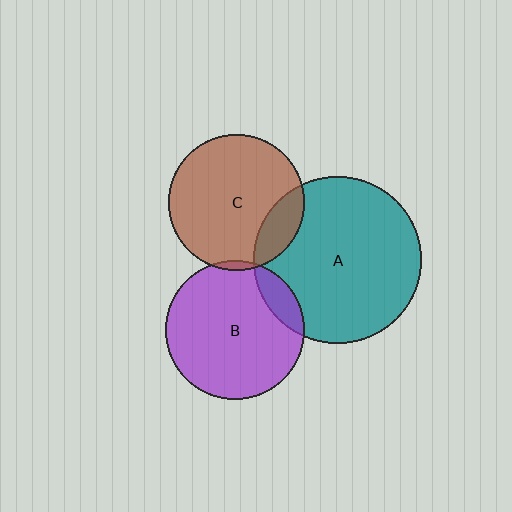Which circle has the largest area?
Circle A (teal).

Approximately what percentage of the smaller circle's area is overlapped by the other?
Approximately 5%.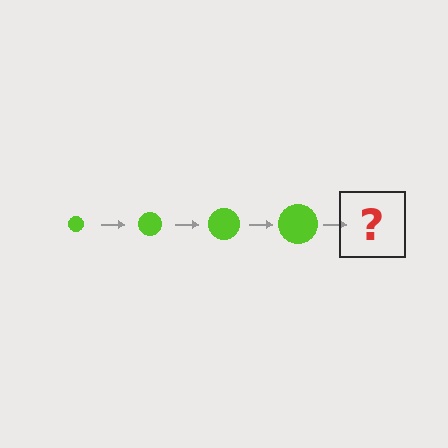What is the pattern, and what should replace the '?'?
The pattern is that the circle gets progressively larger each step. The '?' should be a lime circle, larger than the previous one.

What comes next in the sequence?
The next element should be a lime circle, larger than the previous one.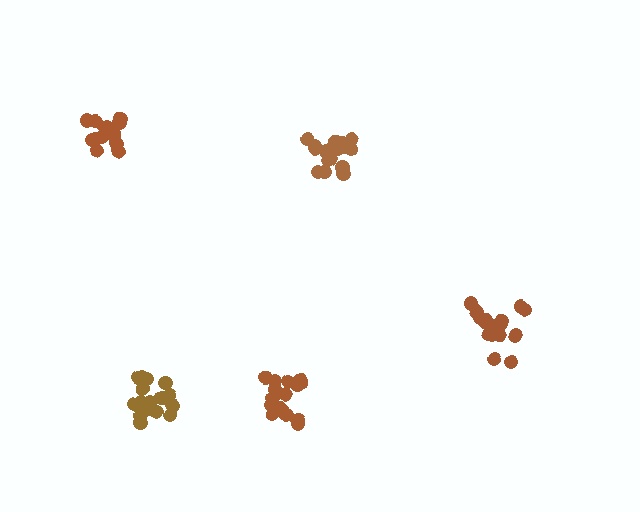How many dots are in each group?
Group 1: 15 dots, Group 2: 18 dots, Group 3: 17 dots, Group 4: 18 dots, Group 5: 18 dots (86 total).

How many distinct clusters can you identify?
There are 5 distinct clusters.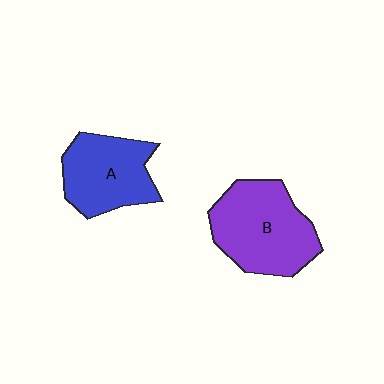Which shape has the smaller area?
Shape A (blue).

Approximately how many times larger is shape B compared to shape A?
Approximately 1.3 times.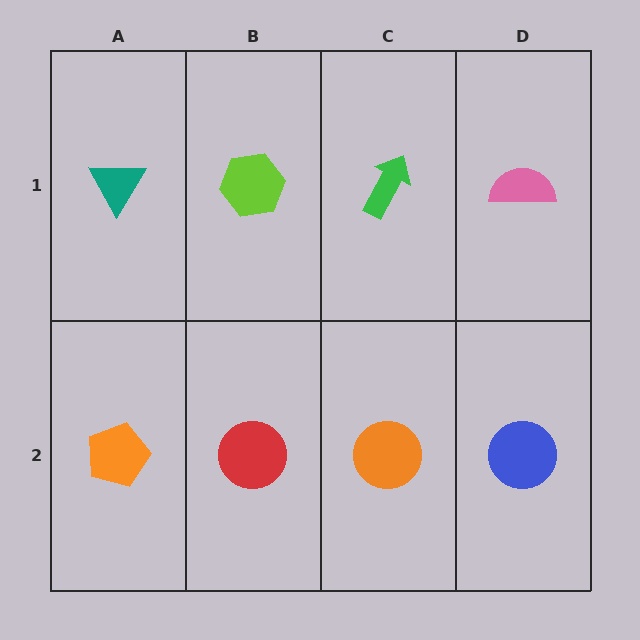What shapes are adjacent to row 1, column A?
An orange pentagon (row 2, column A), a lime hexagon (row 1, column B).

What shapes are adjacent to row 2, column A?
A teal triangle (row 1, column A), a red circle (row 2, column B).